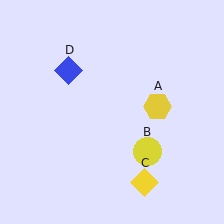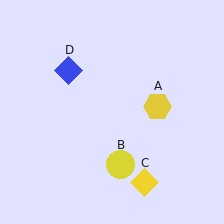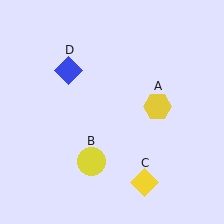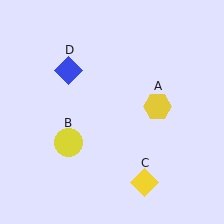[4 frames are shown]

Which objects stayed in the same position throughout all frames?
Yellow hexagon (object A) and yellow diamond (object C) and blue diamond (object D) remained stationary.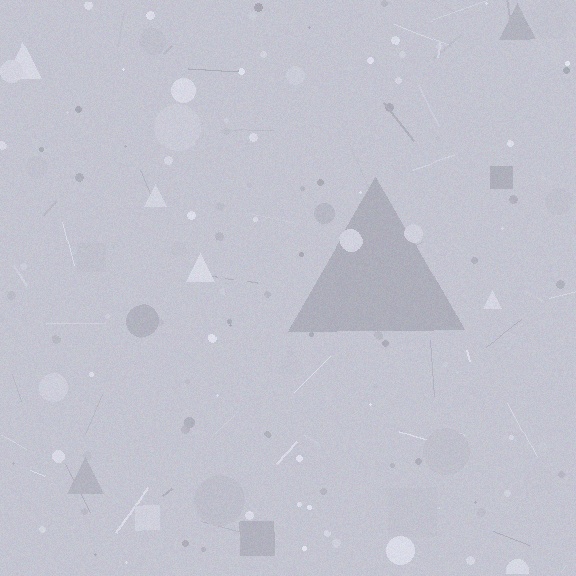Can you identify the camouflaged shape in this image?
The camouflaged shape is a triangle.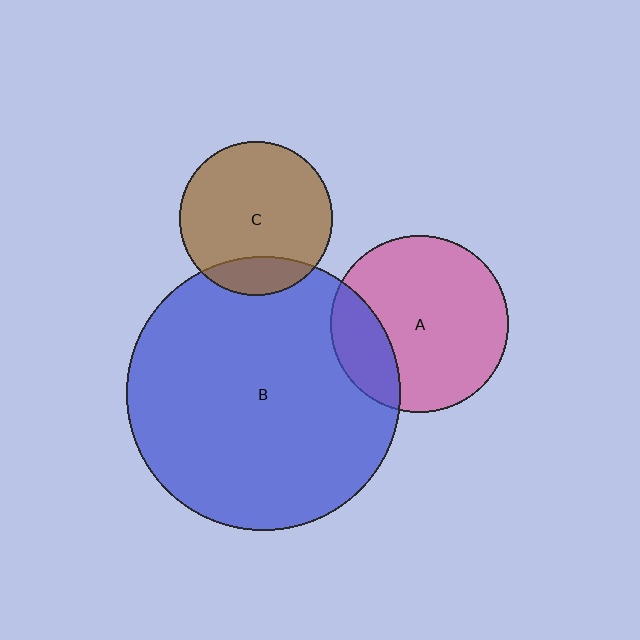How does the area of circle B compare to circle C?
Approximately 3.2 times.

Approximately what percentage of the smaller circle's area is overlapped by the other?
Approximately 15%.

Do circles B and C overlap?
Yes.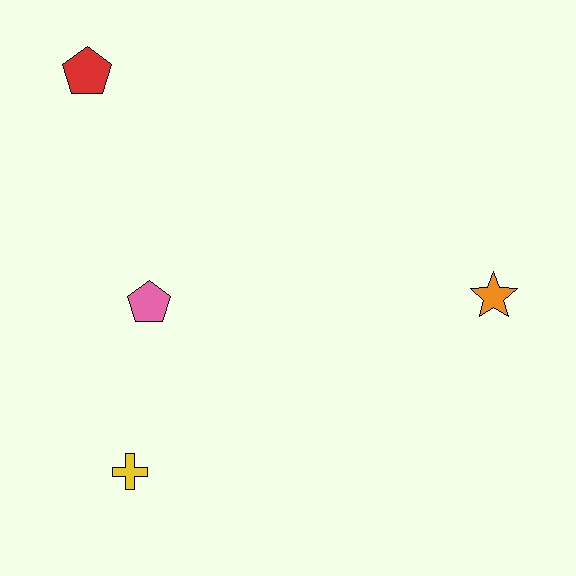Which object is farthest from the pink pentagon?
The orange star is farthest from the pink pentagon.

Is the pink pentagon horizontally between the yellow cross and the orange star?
Yes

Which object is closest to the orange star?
The pink pentagon is closest to the orange star.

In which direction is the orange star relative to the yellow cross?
The orange star is to the right of the yellow cross.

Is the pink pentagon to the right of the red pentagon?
Yes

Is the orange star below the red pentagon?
Yes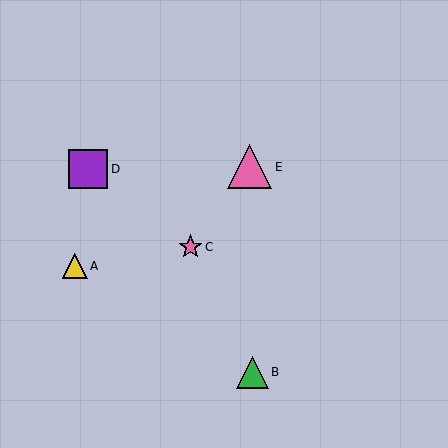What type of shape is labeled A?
Shape A is a yellow triangle.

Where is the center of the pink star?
The center of the pink star is at (190, 247).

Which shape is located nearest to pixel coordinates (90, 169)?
The purple square (labeled D) at (88, 169) is nearest to that location.